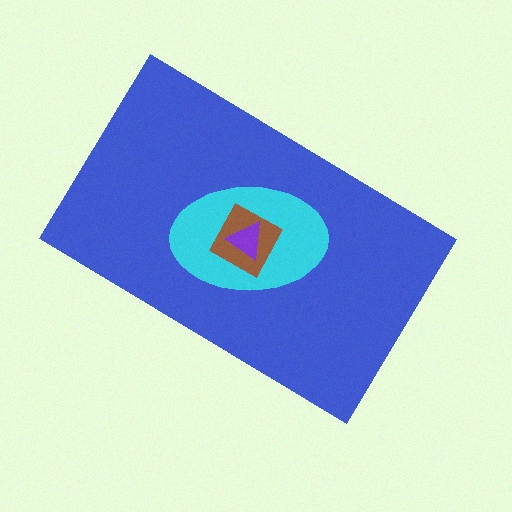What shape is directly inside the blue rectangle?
The cyan ellipse.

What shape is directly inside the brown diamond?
The purple triangle.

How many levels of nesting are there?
4.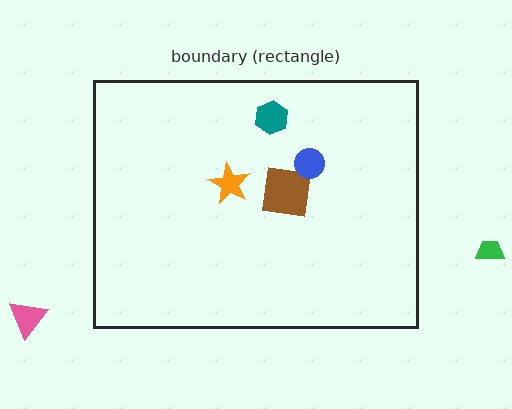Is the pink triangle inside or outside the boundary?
Outside.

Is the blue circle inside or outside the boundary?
Inside.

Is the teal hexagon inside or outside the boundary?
Inside.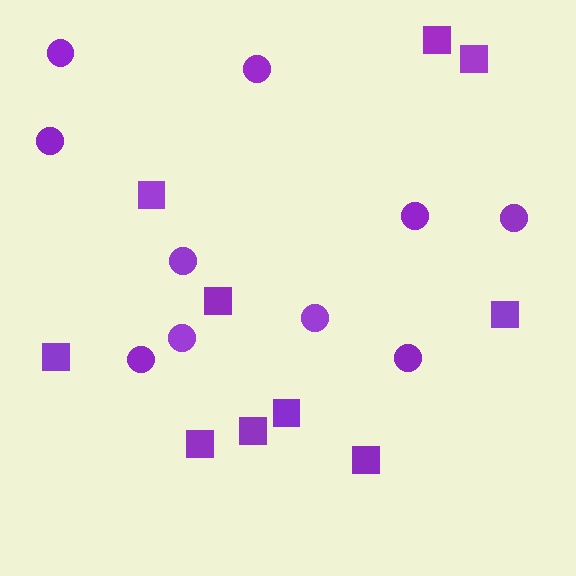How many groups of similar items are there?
There are 2 groups: one group of circles (10) and one group of squares (10).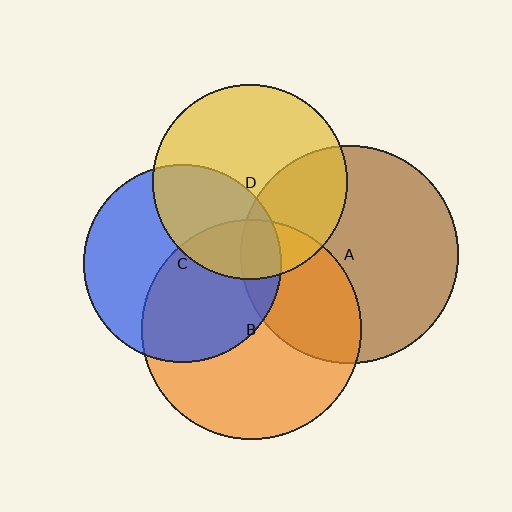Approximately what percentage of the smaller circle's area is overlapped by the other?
Approximately 35%.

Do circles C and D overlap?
Yes.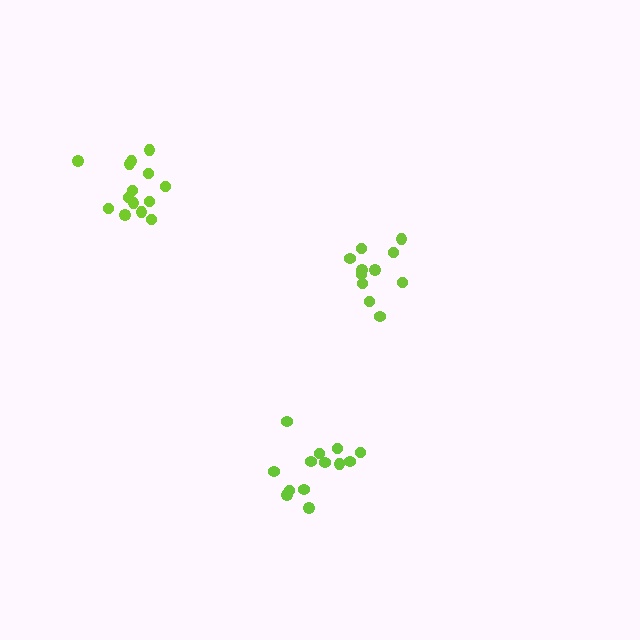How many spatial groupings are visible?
There are 3 spatial groupings.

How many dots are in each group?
Group 1: 14 dots, Group 2: 13 dots, Group 3: 11 dots (38 total).